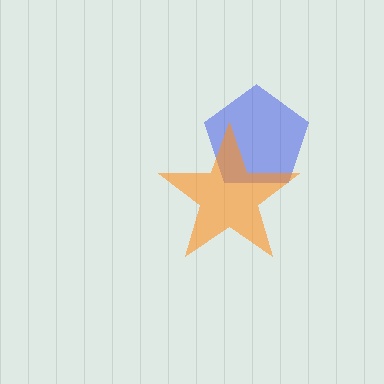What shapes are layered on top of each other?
The layered shapes are: a blue pentagon, an orange star.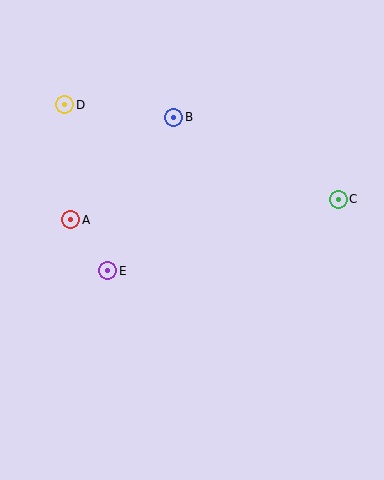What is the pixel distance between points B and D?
The distance between B and D is 110 pixels.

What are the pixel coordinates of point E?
Point E is at (108, 271).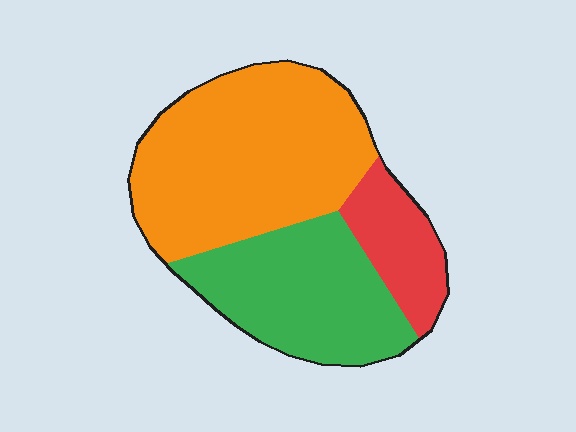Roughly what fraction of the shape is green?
Green takes up about one third (1/3) of the shape.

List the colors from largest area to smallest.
From largest to smallest: orange, green, red.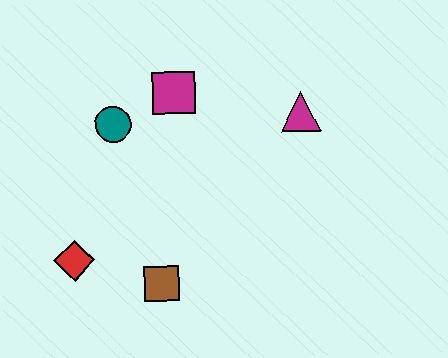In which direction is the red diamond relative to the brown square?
The red diamond is to the left of the brown square.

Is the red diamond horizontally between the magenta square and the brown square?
No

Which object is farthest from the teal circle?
The magenta triangle is farthest from the teal circle.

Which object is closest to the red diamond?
The brown square is closest to the red diamond.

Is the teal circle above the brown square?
Yes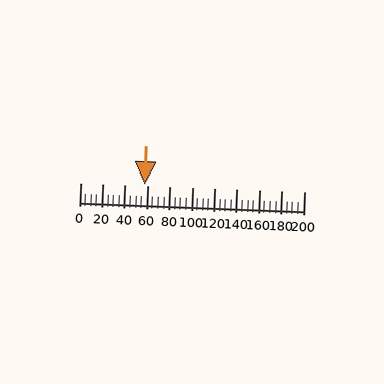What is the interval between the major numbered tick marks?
The major tick marks are spaced 20 units apart.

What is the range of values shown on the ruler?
The ruler shows values from 0 to 200.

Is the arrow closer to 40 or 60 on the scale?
The arrow is closer to 60.